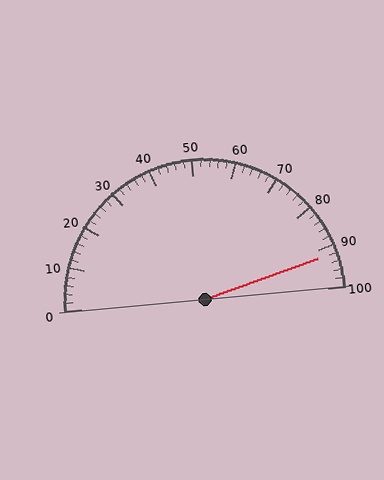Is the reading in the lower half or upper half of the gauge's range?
The reading is in the upper half of the range (0 to 100).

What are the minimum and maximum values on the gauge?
The gauge ranges from 0 to 100.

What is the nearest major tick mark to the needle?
The nearest major tick mark is 90.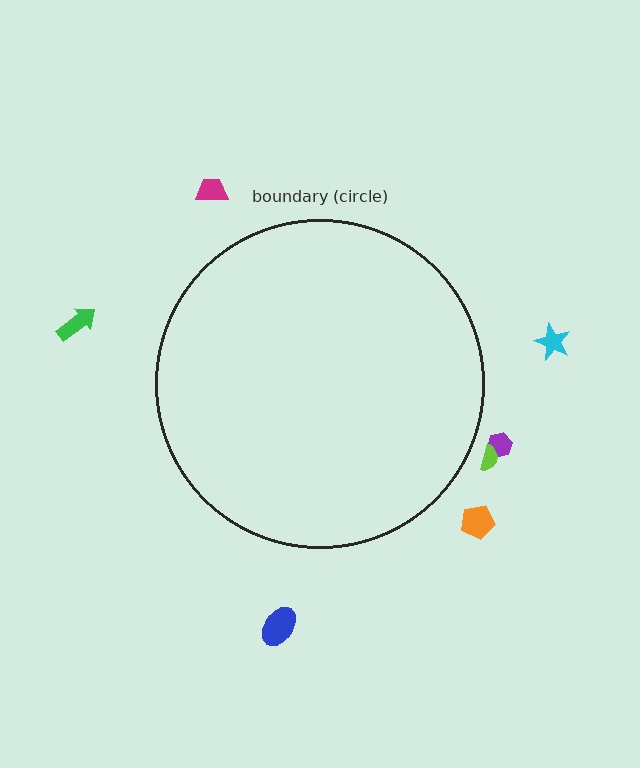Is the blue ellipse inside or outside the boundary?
Outside.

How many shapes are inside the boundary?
0 inside, 7 outside.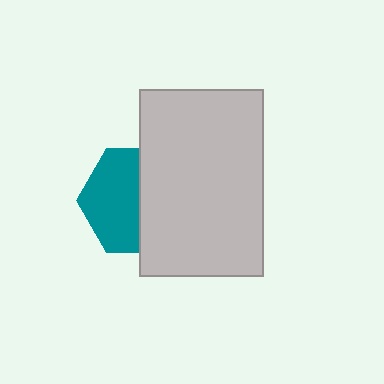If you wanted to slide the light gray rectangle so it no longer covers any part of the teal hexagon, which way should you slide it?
Slide it right — that is the most direct way to separate the two shapes.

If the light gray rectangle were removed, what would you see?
You would see the complete teal hexagon.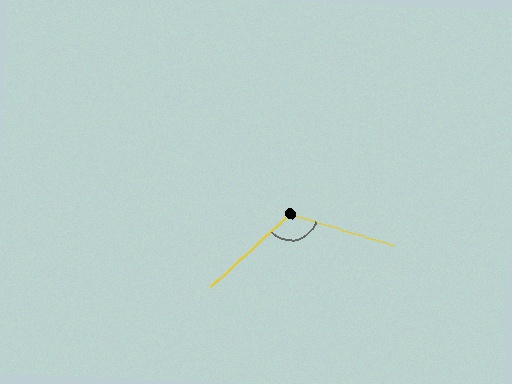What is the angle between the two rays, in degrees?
Approximately 121 degrees.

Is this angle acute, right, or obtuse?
It is obtuse.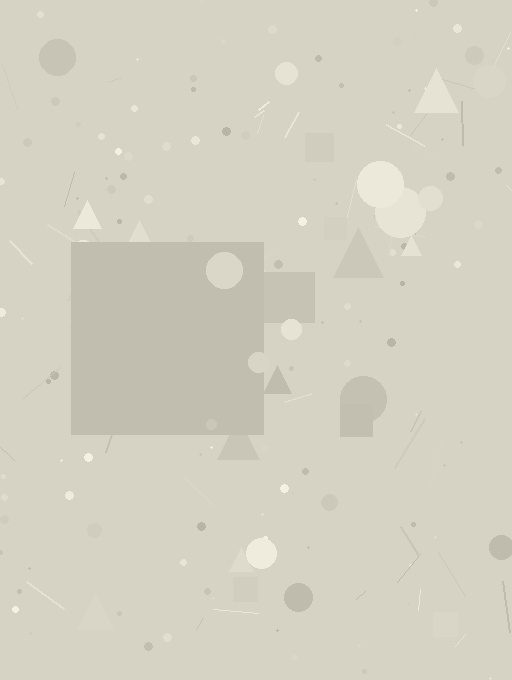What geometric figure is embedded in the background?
A square is embedded in the background.